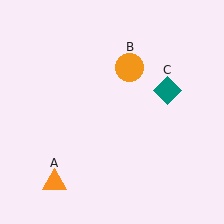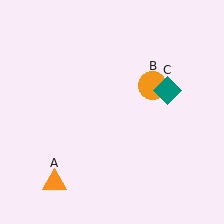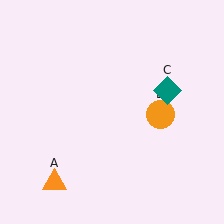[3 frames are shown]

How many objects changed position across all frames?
1 object changed position: orange circle (object B).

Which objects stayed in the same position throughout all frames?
Orange triangle (object A) and teal diamond (object C) remained stationary.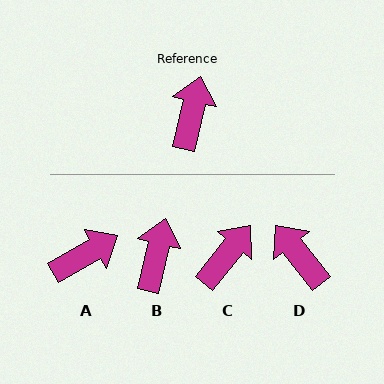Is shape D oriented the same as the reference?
No, it is off by about 51 degrees.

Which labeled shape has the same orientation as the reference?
B.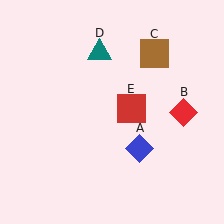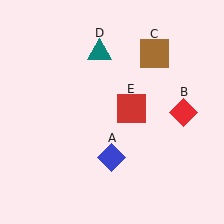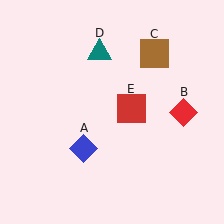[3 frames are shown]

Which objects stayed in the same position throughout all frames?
Red diamond (object B) and brown square (object C) and teal triangle (object D) and red square (object E) remained stationary.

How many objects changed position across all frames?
1 object changed position: blue diamond (object A).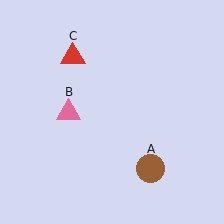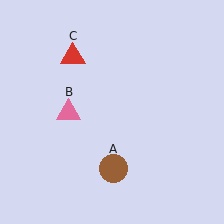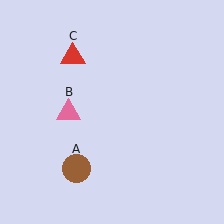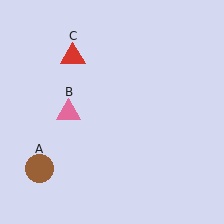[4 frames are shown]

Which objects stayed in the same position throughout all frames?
Pink triangle (object B) and red triangle (object C) remained stationary.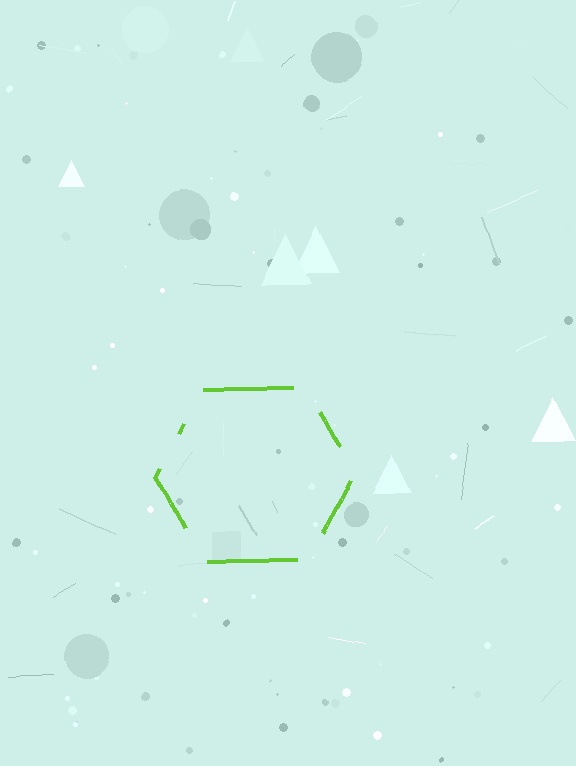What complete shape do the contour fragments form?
The contour fragments form a hexagon.